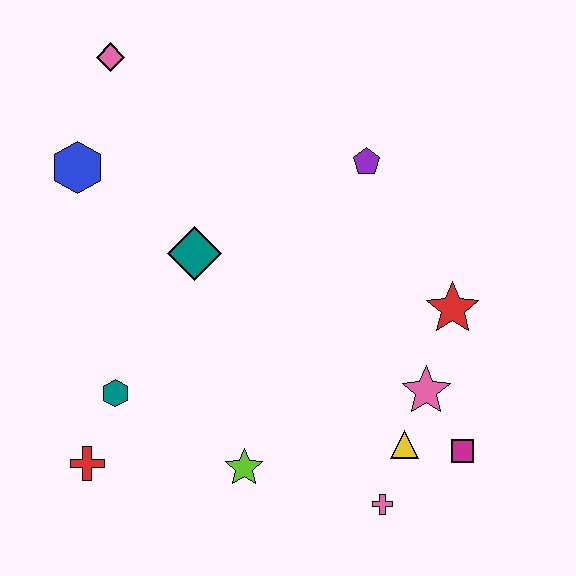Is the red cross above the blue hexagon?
No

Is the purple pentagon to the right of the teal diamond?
Yes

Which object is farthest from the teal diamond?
The magenta square is farthest from the teal diamond.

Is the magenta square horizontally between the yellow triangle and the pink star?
No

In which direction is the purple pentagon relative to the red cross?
The purple pentagon is above the red cross.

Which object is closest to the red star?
The pink star is closest to the red star.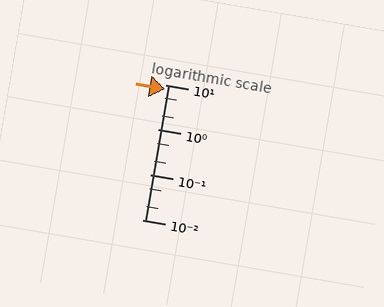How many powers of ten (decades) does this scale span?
The scale spans 3 decades, from 0.01 to 10.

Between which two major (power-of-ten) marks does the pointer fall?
The pointer is between 1 and 10.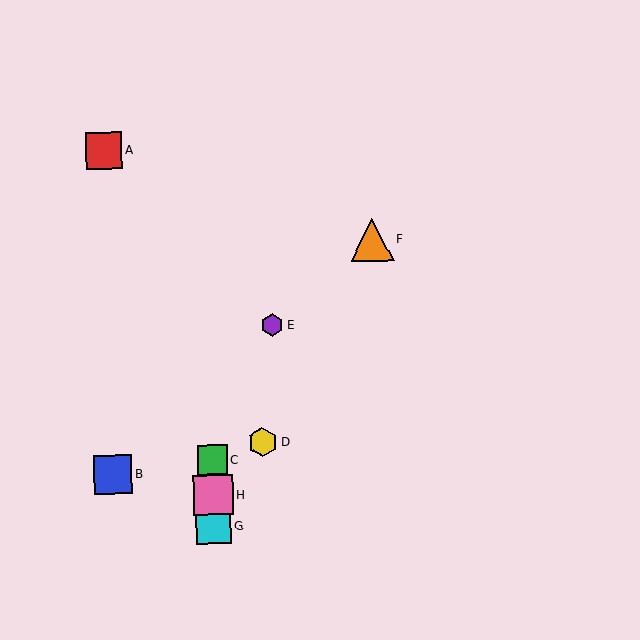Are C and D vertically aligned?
No, C is at x≈212 and D is at x≈263.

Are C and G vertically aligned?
Yes, both are at x≈212.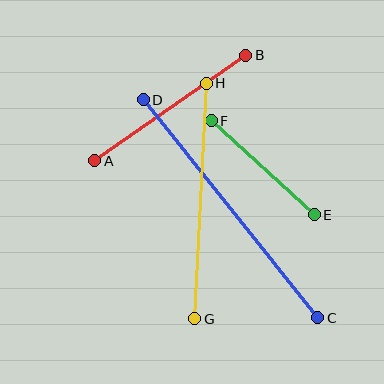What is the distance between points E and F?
The distance is approximately 139 pixels.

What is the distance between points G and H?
The distance is approximately 236 pixels.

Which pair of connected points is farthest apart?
Points C and D are farthest apart.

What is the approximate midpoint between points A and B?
The midpoint is at approximately (170, 108) pixels.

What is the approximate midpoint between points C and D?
The midpoint is at approximately (230, 209) pixels.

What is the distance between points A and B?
The distance is approximately 184 pixels.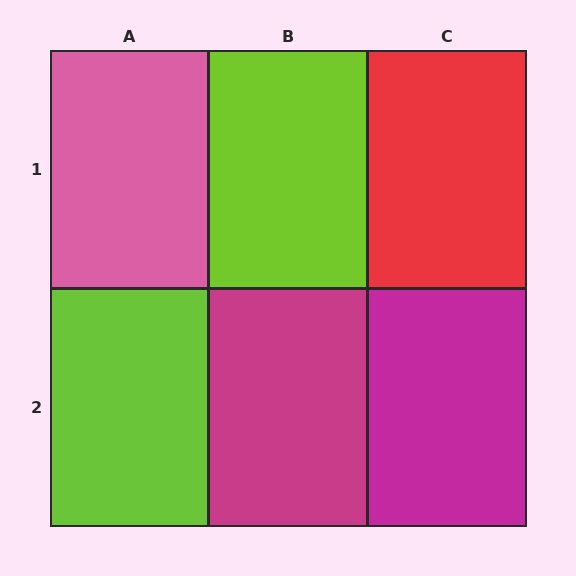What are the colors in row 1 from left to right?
Pink, lime, red.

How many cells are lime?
2 cells are lime.